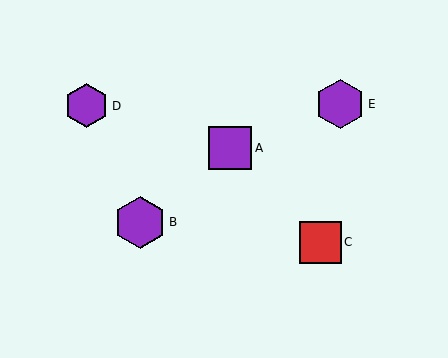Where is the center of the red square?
The center of the red square is at (320, 242).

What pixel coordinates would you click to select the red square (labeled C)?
Click at (320, 242) to select the red square C.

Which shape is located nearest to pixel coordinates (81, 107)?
The purple hexagon (labeled D) at (86, 106) is nearest to that location.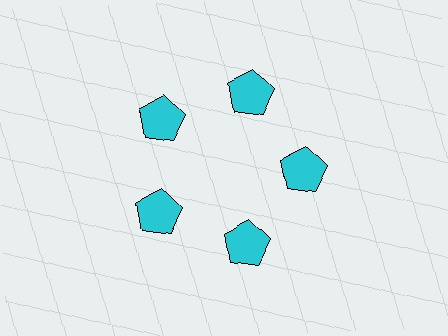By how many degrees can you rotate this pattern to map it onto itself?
The pattern maps onto itself every 72 degrees of rotation.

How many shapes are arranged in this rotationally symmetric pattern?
There are 5 shapes, arranged in 5 groups of 1.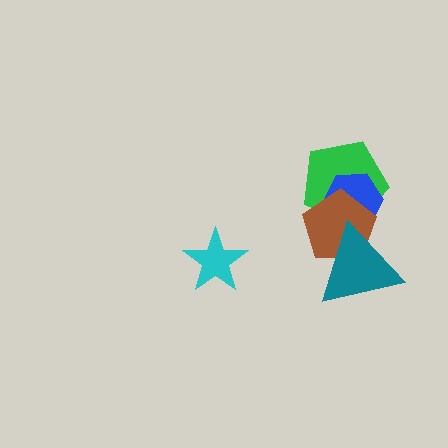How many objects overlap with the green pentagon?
2 objects overlap with the green pentagon.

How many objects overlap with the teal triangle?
2 objects overlap with the teal triangle.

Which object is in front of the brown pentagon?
The teal triangle is in front of the brown pentagon.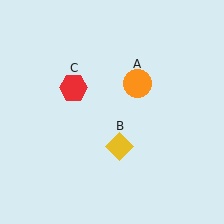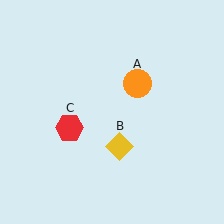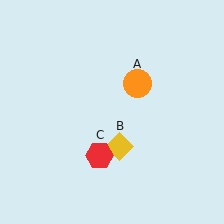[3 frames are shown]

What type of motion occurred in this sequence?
The red hexagon (object C) rotated counterclockwise around the center of the scene.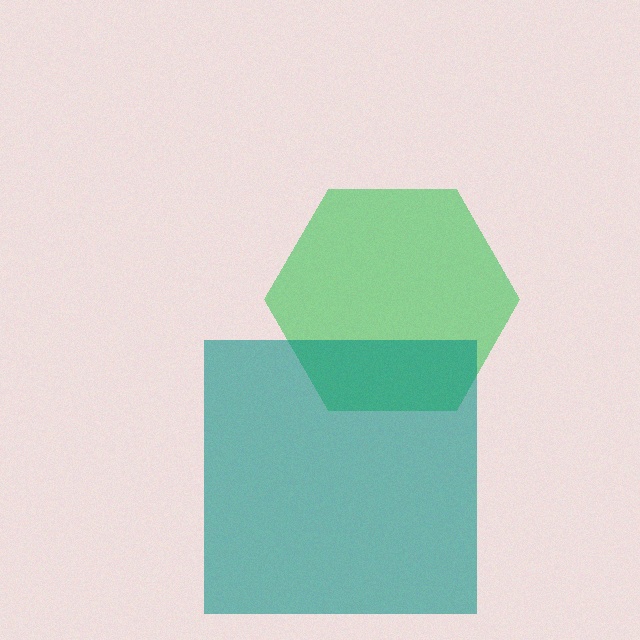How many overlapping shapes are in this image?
There are 2 overlapping shapes in the image.